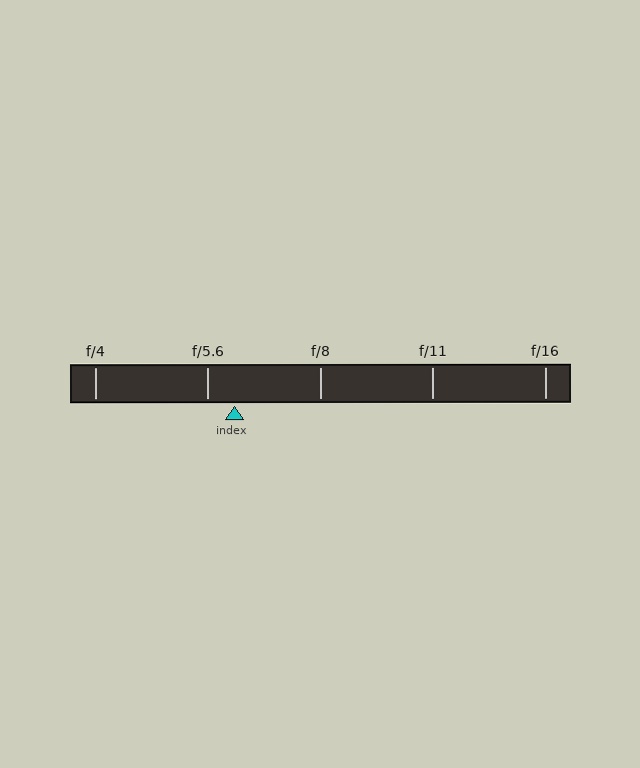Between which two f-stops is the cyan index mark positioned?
The index mark is between f/5.6 and f/8.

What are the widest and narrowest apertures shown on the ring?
The widest aperture shown is f/4 and the narrowest is f/16.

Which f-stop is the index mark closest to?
The index mark is closest to f/5.6.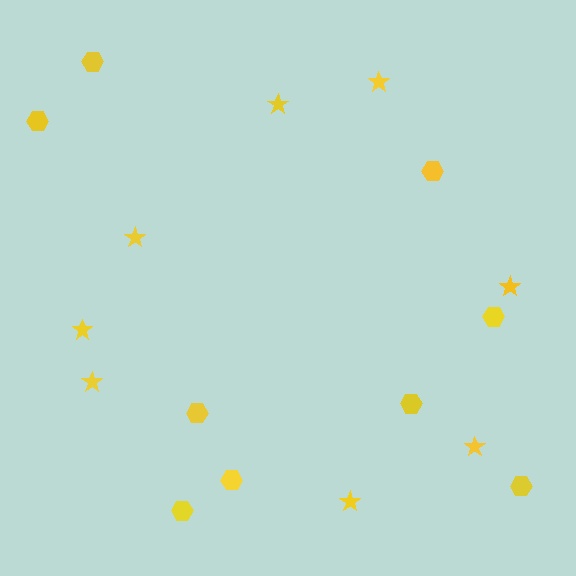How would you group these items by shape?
There are 2 groups: one group of stars (8) and one group of hexagons (9).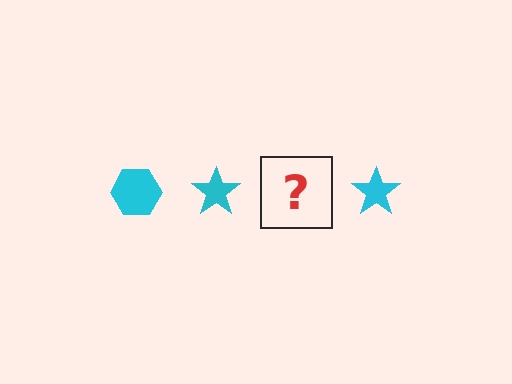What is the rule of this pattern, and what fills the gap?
The rule is that the pattern cycles through hexagon, star shapes in cyan. The gap should be filled with a cyan hexagon.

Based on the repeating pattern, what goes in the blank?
The blank should be a cyan hexagon.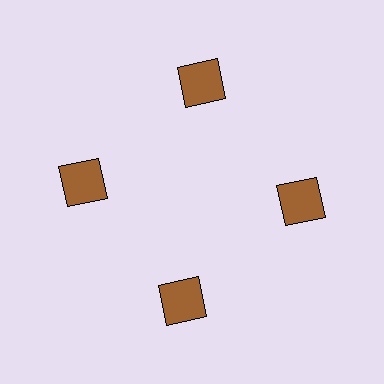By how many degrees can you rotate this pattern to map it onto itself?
The pattern maps onto itself every 90 degrees of rotation.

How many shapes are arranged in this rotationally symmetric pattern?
There are 4 shapes, arranged in 4 groups of 1.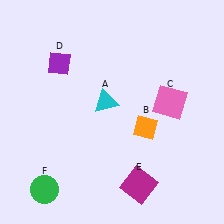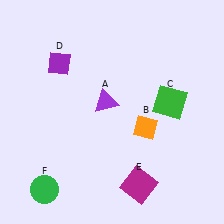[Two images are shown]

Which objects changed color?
A changed from cyan to purple. C changed from pink to green.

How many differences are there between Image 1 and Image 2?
There are 2 differences between the two images.